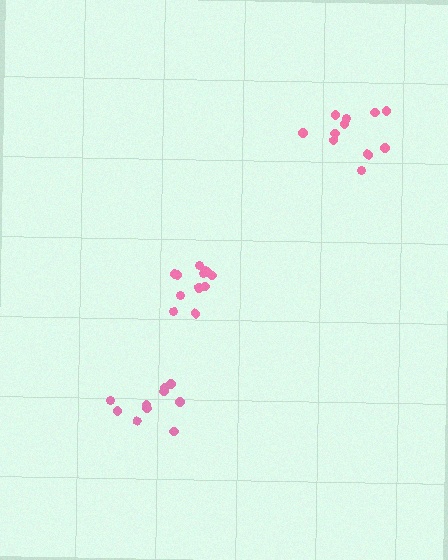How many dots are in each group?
Group 1: 13 dots, Group 2: 10 dots, Group 3: 11 dots (34 total).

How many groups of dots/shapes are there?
There are 3 groups.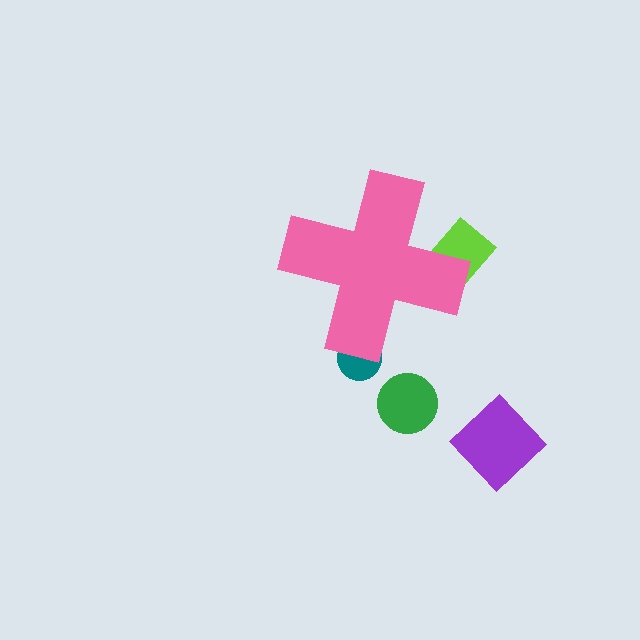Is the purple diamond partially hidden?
No, the purple diamond is fully visible.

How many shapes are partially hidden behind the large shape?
2 shapes are partially hidden.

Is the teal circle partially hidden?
Yes, the teal circle is partially hidden behind the pink cross.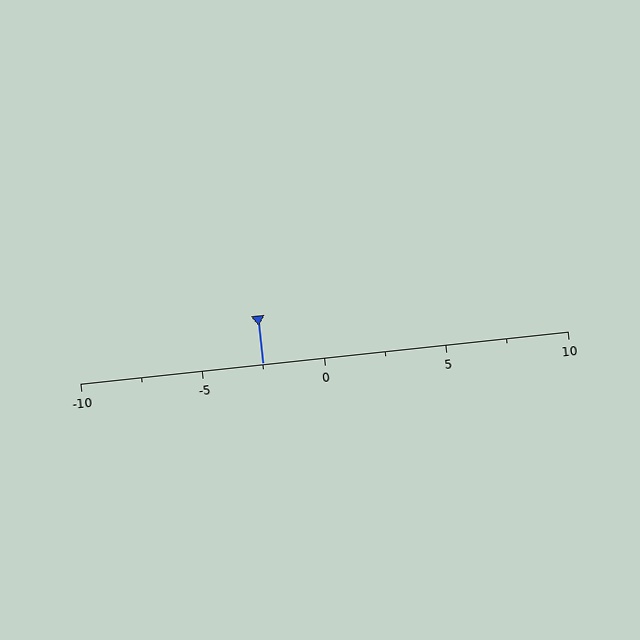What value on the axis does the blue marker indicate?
The marker indicates approximately -2.5.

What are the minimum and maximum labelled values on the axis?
The axis runs from -10 to 10.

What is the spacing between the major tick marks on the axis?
The major ticks are spaced 5 apart.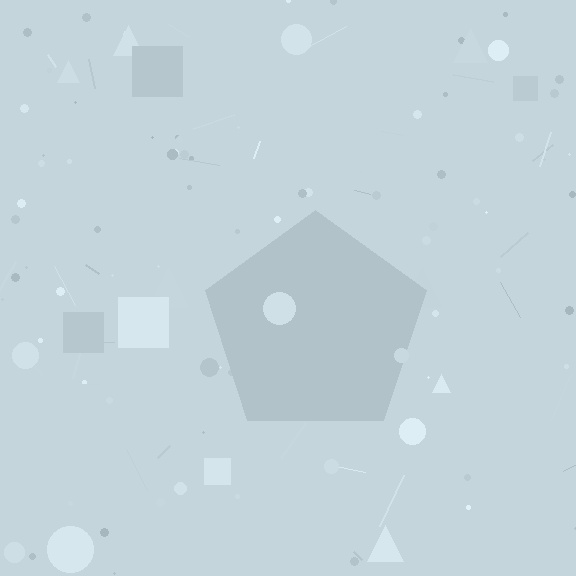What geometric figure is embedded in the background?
A pentagon is embedded in the background.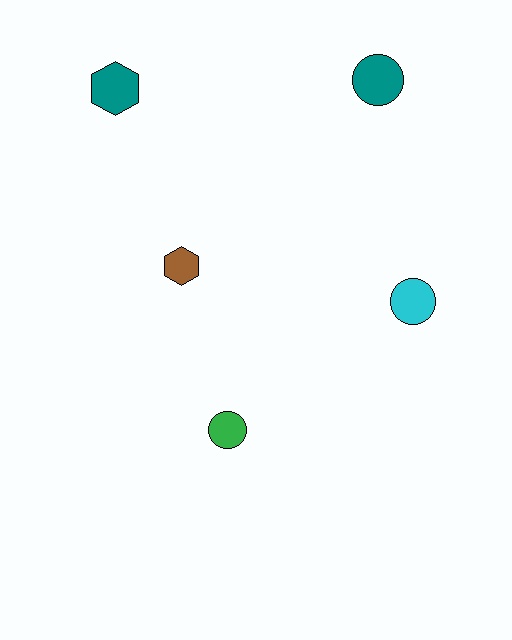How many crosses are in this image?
There are no crosses.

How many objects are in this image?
There are 5 objects.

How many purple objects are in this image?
There are no purple objects.